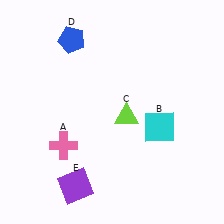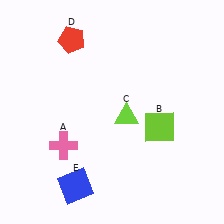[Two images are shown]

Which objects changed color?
B changed from cyan to lime. D changed from blue to red. E changed from purple to blue.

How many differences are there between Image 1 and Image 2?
There are 3 differences between the two images.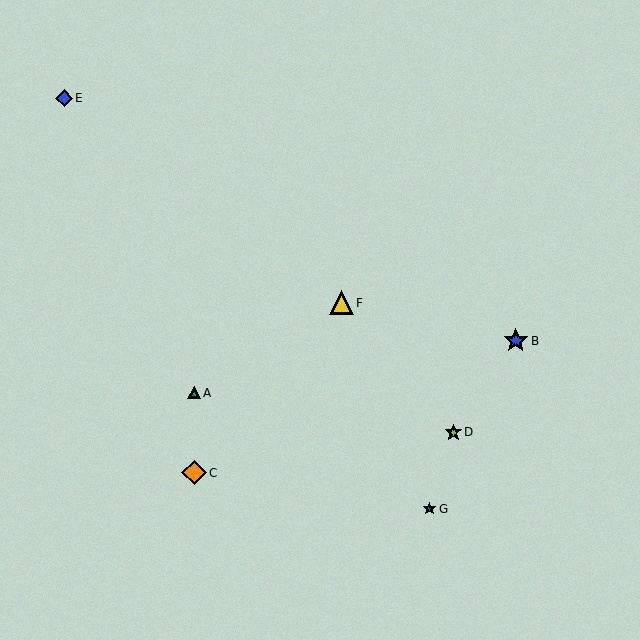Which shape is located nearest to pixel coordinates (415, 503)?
The blue star (labeled G) at (429, 509) is nearest to that location.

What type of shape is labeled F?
Shape F is a yellow triangle.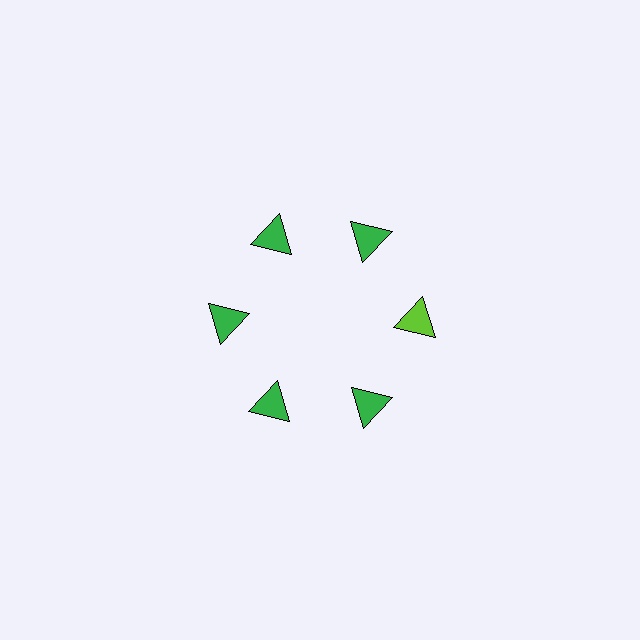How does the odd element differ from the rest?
It has a different color: lime instead of green.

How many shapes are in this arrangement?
There are 6 shapes arranged in a ring pattern.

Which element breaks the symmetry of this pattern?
The lime triangle at roughly the 3 o'clock position breaks the symmetry. All other shapes are green triangles.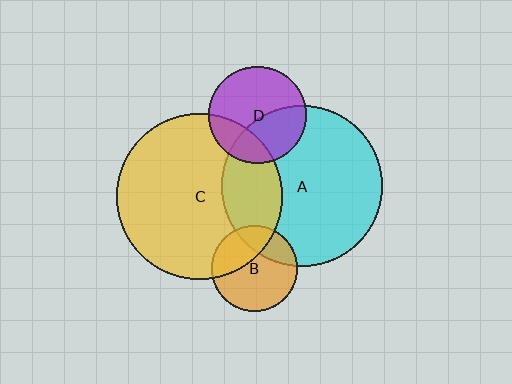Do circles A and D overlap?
Yes.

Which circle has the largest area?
Circle C (yellow).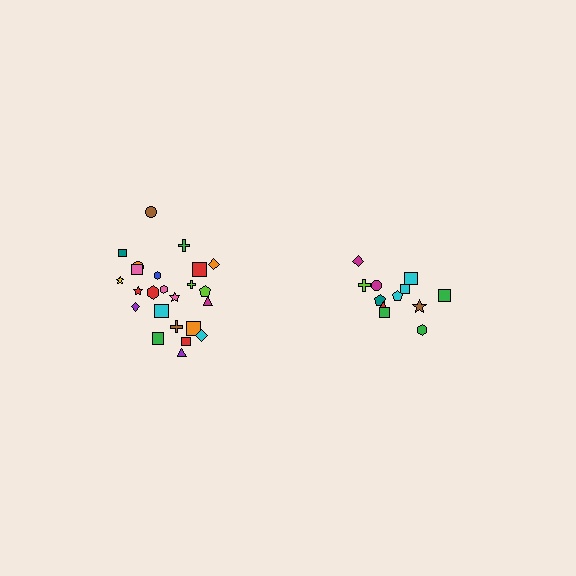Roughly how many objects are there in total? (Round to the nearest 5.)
Roughly 35 objects in total.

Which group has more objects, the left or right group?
The left group.